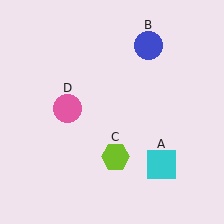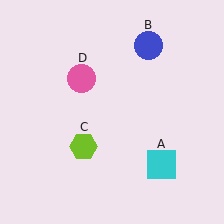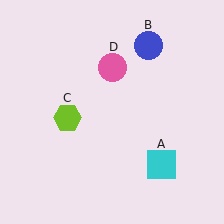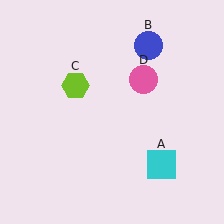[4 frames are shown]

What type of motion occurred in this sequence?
The lime hexagon (object C), pink circle (object D) rotated clockwise around the center of the scene.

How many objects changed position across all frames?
2 objects changed position: lime hexagon (object C), pink circle (object D).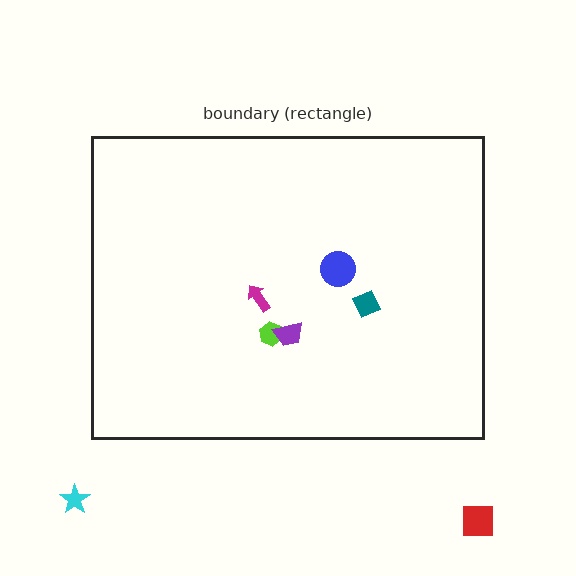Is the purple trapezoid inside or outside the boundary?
Inside.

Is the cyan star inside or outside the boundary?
Outside.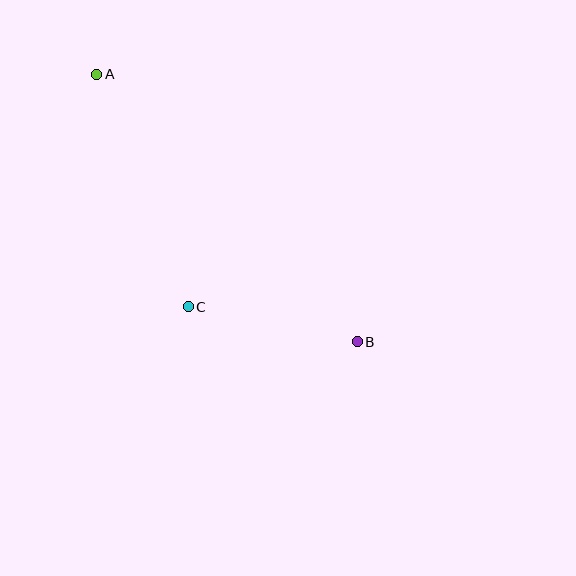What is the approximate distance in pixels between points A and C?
The distance between A and C is approximately 250 pixels.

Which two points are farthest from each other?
Points A and B are farthest from each other.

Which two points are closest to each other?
Points B and C are closest to each other.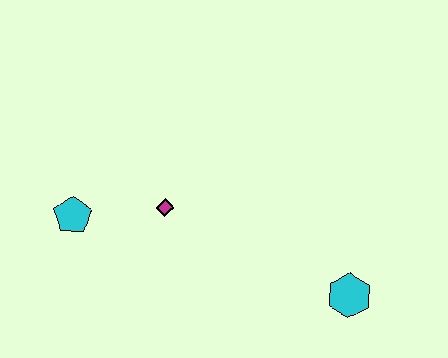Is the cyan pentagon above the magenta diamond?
No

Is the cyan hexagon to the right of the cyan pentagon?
Yes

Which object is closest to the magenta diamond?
The cyan pentagon is closest to the magenta diamond.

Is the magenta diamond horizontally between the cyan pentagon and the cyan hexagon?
Yes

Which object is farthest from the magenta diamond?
The cyan hexagon is farthest from the magenta diamond.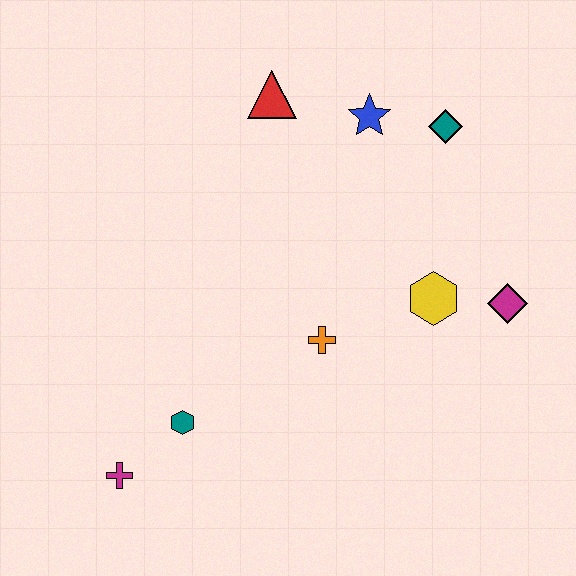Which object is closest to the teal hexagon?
The magenta cross is closest to the teal hexagon.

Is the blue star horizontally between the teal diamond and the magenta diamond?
No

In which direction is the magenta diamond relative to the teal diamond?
The magenta diamond is below the teal diamond.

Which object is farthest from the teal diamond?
The magenta cross is farthest from the teal diamond.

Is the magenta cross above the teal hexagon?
No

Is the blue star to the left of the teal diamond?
Yes